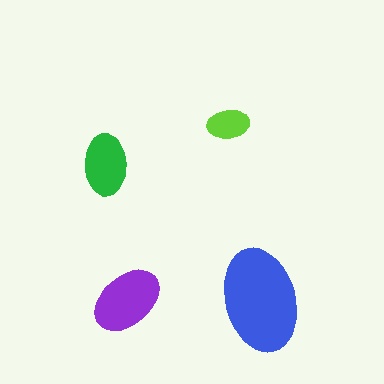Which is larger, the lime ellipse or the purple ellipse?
The purple one.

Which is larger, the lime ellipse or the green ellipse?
The green one.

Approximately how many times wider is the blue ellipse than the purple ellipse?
About 1.5 times wider.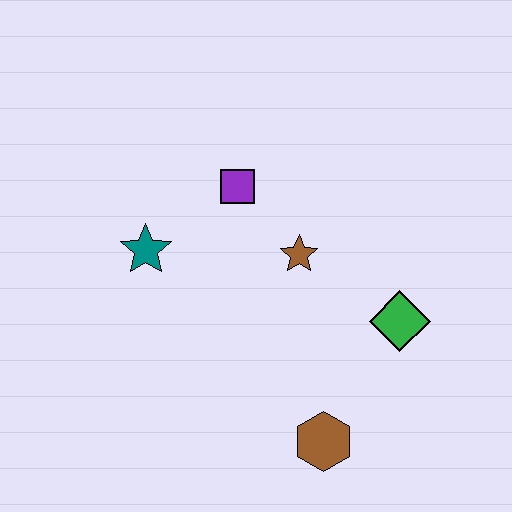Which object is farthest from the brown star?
The brown hexagon is farthest from the brown star.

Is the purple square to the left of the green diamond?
Yes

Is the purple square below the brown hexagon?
No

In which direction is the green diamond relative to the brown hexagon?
The green diamond is above the brown hexagon.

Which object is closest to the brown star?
The purple square is closest to the brown star.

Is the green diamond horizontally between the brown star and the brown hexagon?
No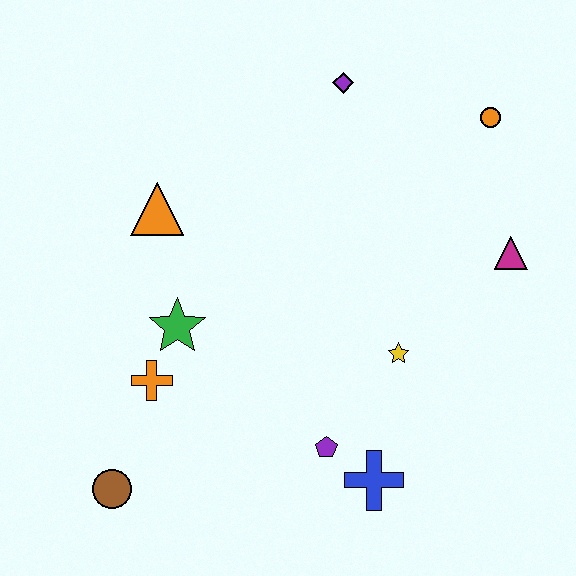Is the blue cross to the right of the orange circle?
No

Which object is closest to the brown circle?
The orange cross is closest to the brown circle.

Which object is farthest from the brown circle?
The orange circle is farthest from the brown circle.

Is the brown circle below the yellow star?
Yes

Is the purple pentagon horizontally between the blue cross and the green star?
Yes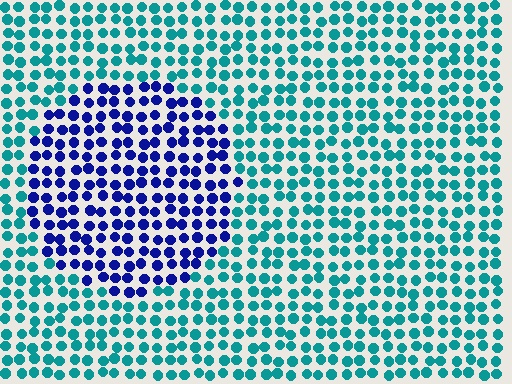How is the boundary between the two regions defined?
The boundary is defined purely by a slight shift in hue (about 58 degrees). Spacing, size, and orientation are identical on both sides.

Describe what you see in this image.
The image is filled with small teal elements in a uniform arrangement. A circle-shaped region is visible where the elements are tinted to a slightly different hue, forming a subtle color boundary.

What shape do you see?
I see a circle.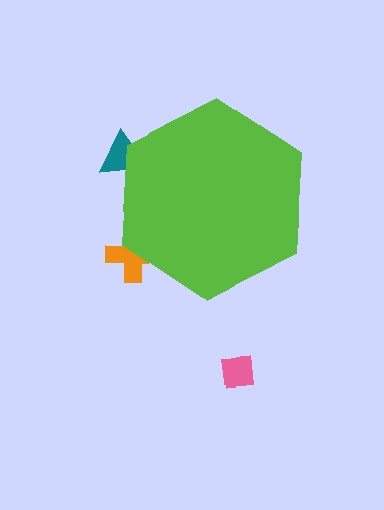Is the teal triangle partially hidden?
Yes, the teal triangle is partially hidden behind the lime hexagon.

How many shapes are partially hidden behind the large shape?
2 shapes are partially hidden.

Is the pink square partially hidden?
No, the pink square is fully visible.